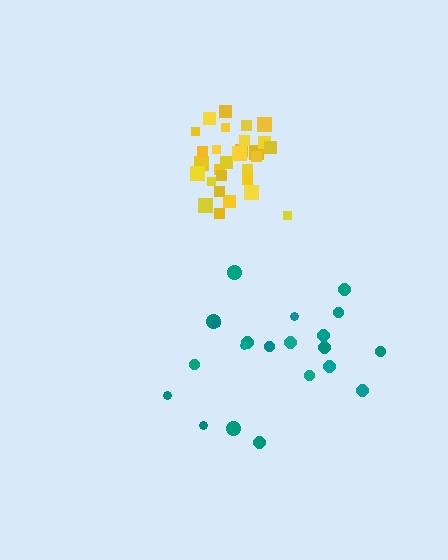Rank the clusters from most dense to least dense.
yellow, teal.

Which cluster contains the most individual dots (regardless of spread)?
Yellow (29).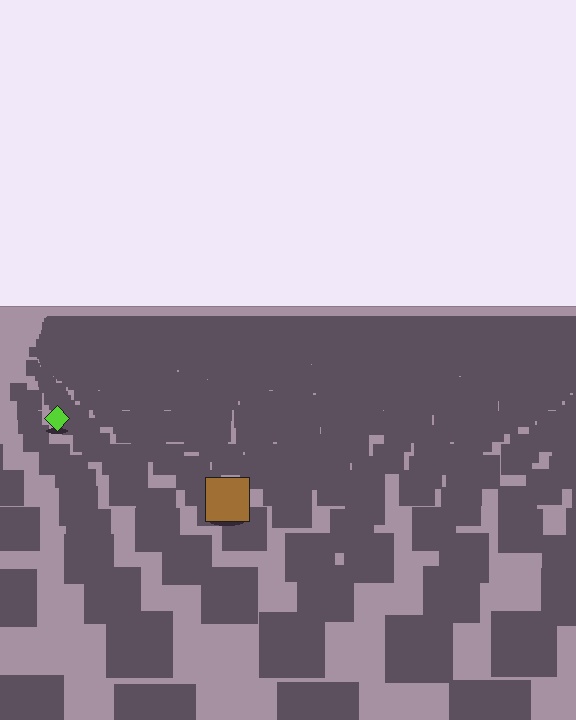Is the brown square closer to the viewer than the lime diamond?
Yes. The brown square is closer — you can tell from the texture gradient: the ground texture is coarser near it.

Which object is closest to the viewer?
The brown square is closest. The texture marks near it are larger and more spread out.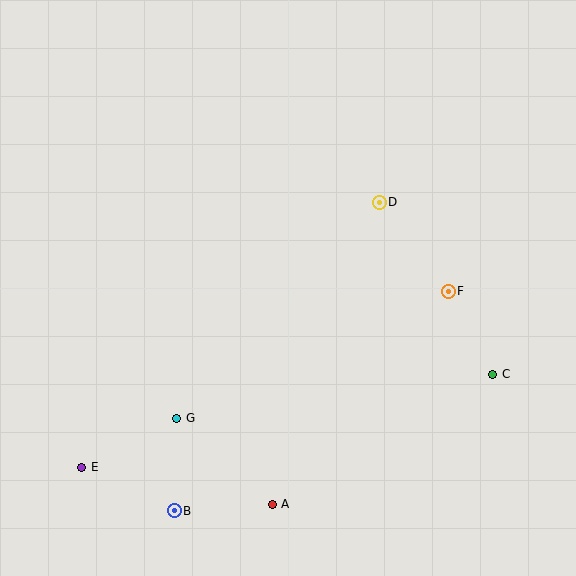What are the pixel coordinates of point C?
Point C is at (493, 374).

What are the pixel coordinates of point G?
Point G is at (177, 418).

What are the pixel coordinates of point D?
Point D is at (379, 202).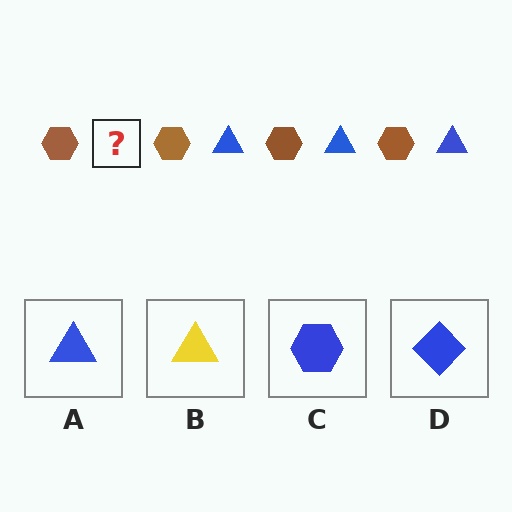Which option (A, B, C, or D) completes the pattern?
A.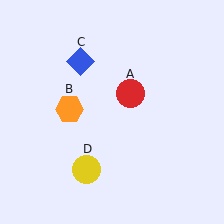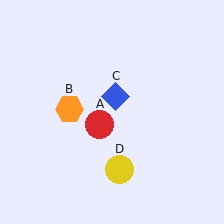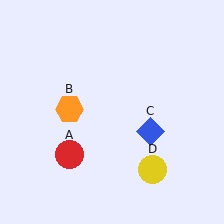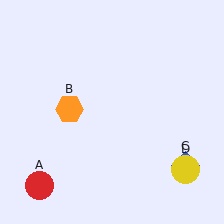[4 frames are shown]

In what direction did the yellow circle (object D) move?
The yellow circle (object D) moved right.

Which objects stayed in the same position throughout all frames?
Orange hexagon (object B) remained stationary.